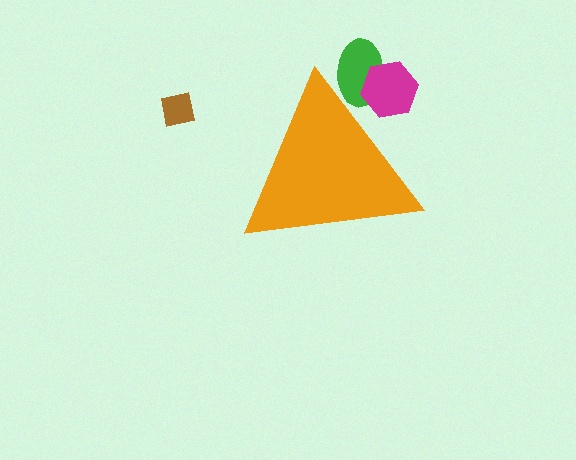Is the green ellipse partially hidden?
Yes, the green ellipse is partially hidden behind the orange triangle.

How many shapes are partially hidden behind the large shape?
2 shapes are partially hidden.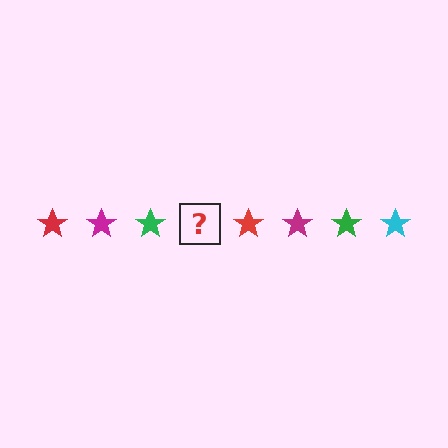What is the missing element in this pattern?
The missing element is a cyan star.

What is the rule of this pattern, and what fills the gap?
The rule is that the pattern cycles through red, magenta, green, cyan stars. The gap should be filled with a cyan star.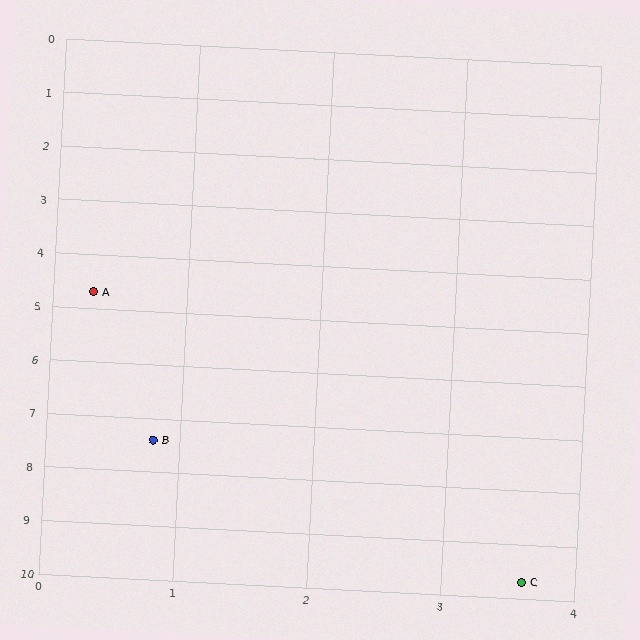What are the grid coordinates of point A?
Point A is at approximately (0.3, 4.7).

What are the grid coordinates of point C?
Point C is at approximately (3.6, 9.7).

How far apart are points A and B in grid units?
Points A and B are about 2.7 grid units apart.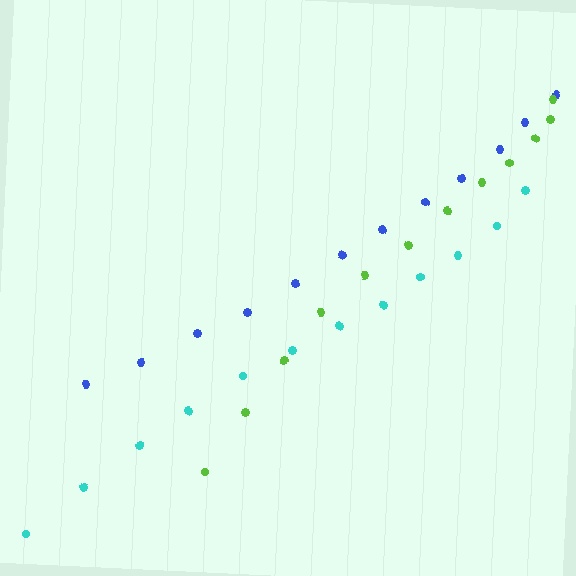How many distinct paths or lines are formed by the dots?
There are 3 distinct paths.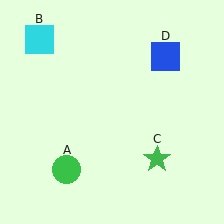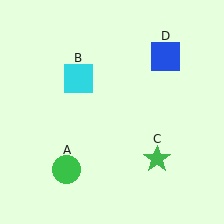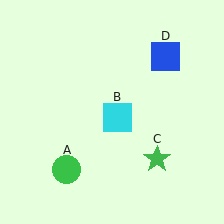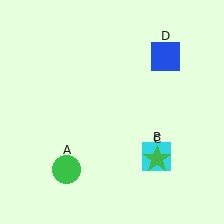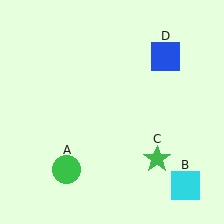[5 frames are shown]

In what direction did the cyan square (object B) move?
The cyan square (object B) moved down and to the right.